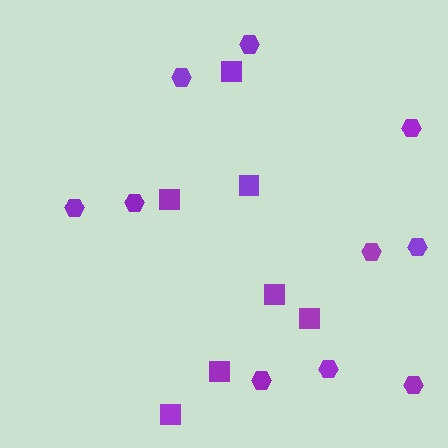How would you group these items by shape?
There are 2 groups: one group of hexagons (10) and one group of squares (7).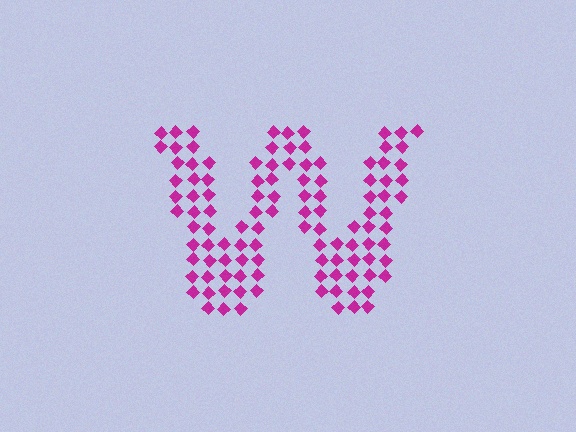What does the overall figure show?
The overall figure shows the letter W.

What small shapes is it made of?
It is made of small diamonds.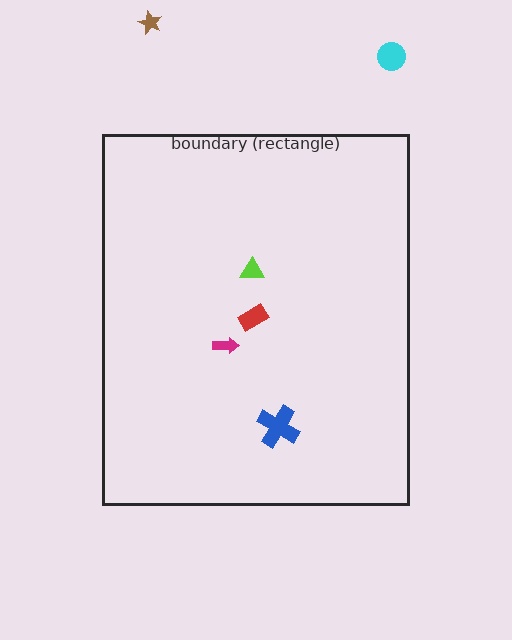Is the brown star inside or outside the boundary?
Outside.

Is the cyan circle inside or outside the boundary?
Outside.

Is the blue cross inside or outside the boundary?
Inside.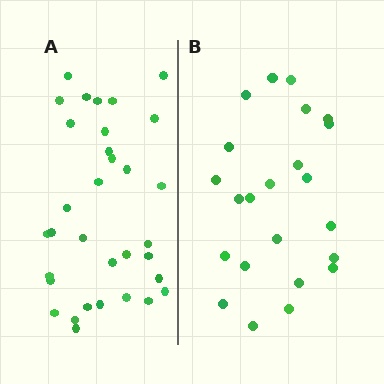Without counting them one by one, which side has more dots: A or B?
Region A (the left region) has more dots.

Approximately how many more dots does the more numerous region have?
Region A has roughly 10 or so more dots than region B.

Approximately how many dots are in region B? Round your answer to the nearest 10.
About 20 dots. (The exact count is 23, which rounds to 20.)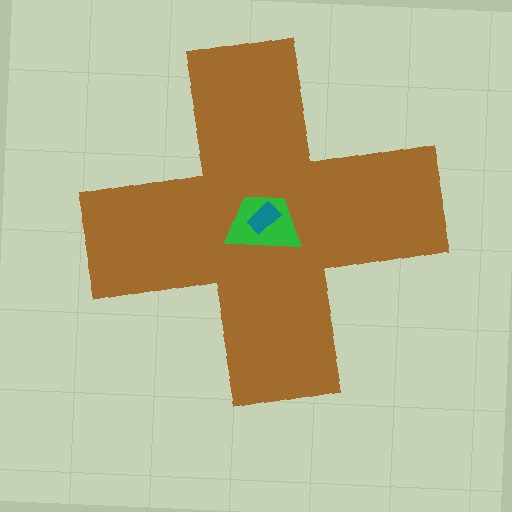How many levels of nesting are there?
3.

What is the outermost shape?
The brown cross.